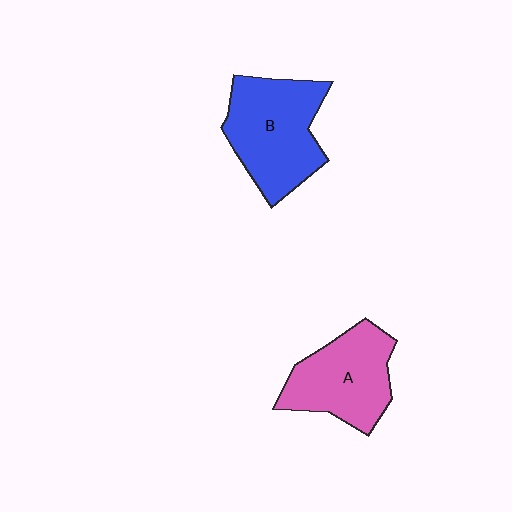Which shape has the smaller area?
Shape A (pink).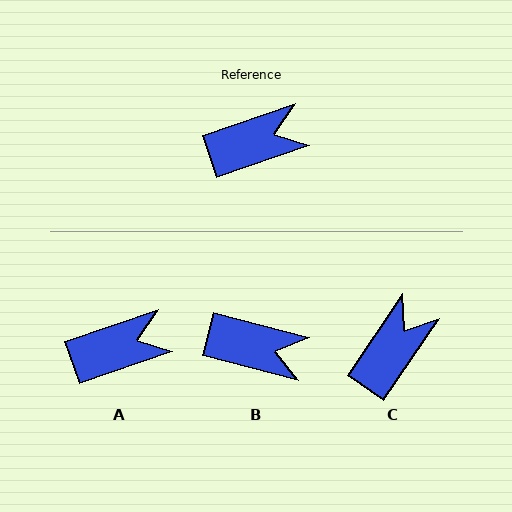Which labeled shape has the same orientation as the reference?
A.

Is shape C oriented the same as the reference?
No, it is off by about 37 degrees.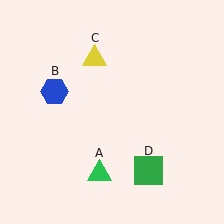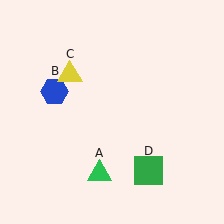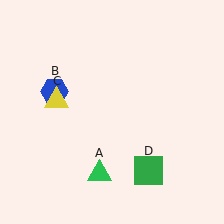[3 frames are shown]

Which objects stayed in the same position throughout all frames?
Green triangle (object A) and blue hexagon (object B) and green square (object D) remained stationary.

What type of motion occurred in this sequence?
The yellow triangle (object C) rotated counterclockwise around the center of the scene.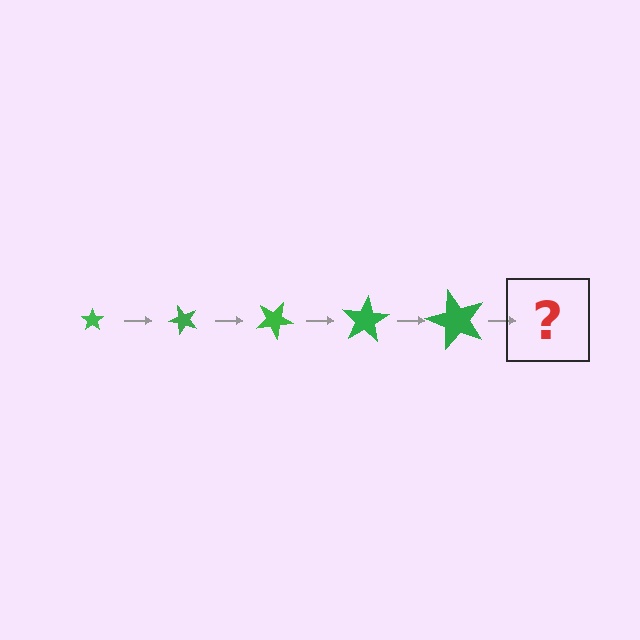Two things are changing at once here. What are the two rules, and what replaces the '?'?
The two rules are that the star grows larger each step and it rotates 50 degrees each step. The '?' should be a star, larger than the previous one and rotated 250 degrees from the start.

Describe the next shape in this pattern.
It should be a star, larger than the previous one and rotated 250 degrees from the start.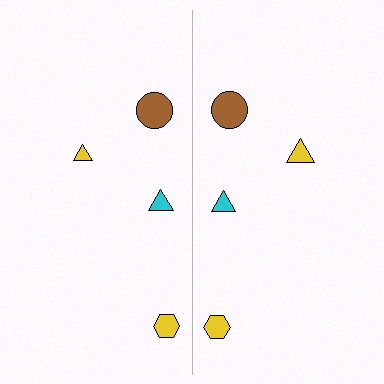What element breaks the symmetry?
The yellow triangle on the right side has a different size than its mirror counterpart.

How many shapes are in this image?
There are 8 shapes in this image.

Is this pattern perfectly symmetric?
No, the pattern is not perfectly symmetric. The yellow triangle on the right side has a different size than its mirror counterpart.